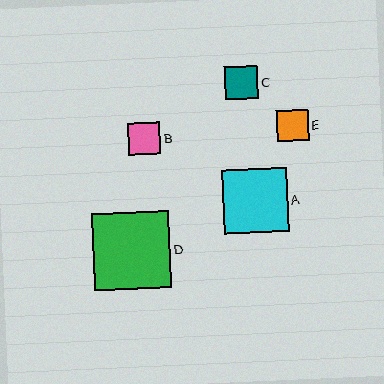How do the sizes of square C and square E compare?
Square C and square E are approximately the same size.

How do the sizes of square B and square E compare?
Square B and square E are approximately the same size.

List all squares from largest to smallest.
From largest to smallest: D, A, C, B, E.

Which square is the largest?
Square D is the largest with a size of approximately 77 pixels.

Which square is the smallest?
Square E is the smallest with a size of approximately 32 pixels.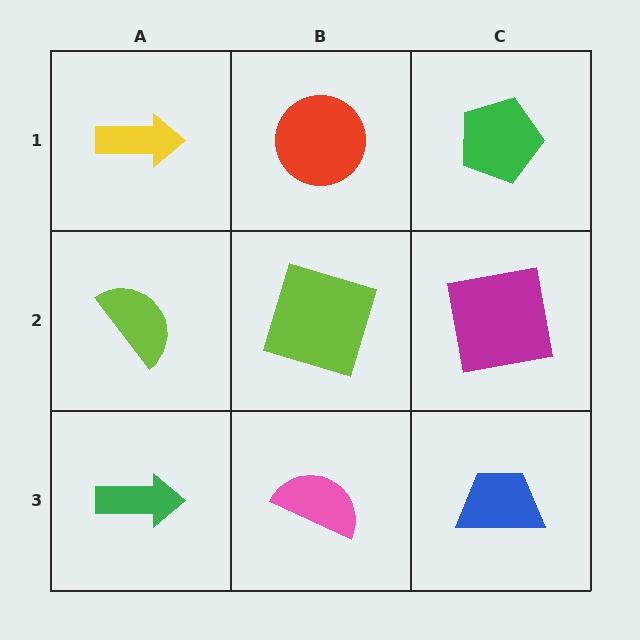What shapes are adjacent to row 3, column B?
A lime square (row 2, column B), a green arrow (row 3, column A), a blue trapezoid (row 3, column C).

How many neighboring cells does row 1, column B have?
3.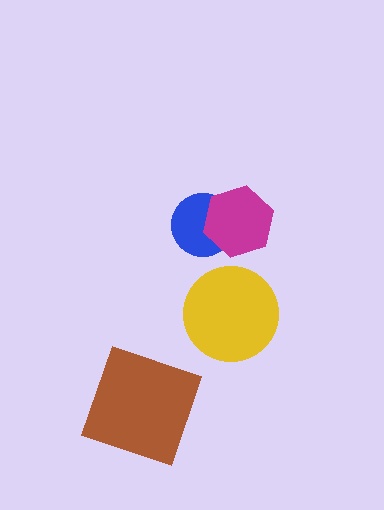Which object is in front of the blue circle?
The magenta hexagon is in front of the blue circle.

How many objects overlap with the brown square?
0 objects overlap with the brown square.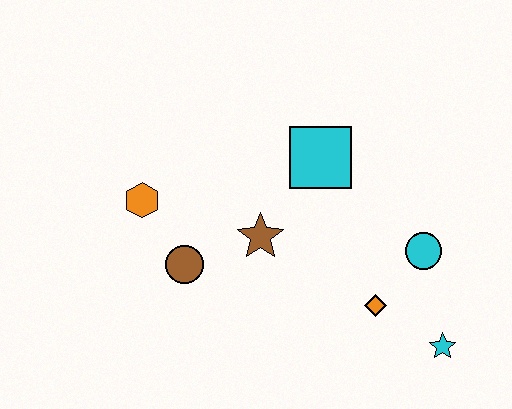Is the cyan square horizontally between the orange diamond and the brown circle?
Yes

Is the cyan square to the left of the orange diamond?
Yes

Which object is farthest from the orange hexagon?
The cyan star is farthest from the orange hexagon.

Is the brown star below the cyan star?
No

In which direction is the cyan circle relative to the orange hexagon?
The cyan circle is to the right of the orange hexagon.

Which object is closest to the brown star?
The brown circle is closest to the brown star.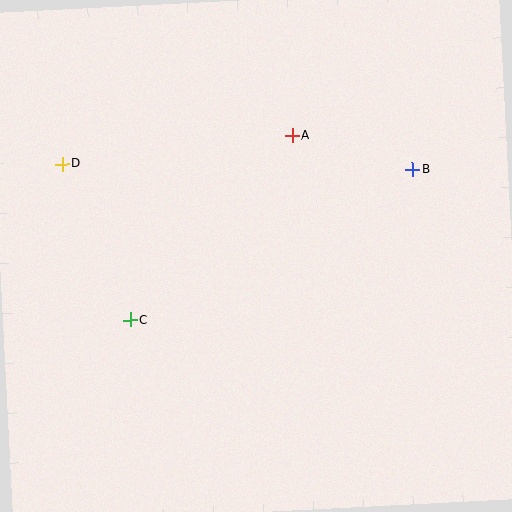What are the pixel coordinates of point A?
Point A is at (292, 136).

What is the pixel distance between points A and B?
The distance between A and B is 125 pixels.